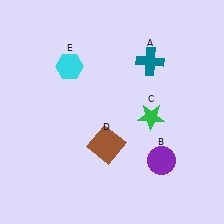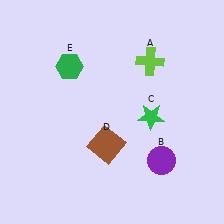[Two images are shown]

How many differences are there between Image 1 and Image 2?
There are 2 differences between the two images.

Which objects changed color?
A changed from teal to lime. E changed from cyan to green.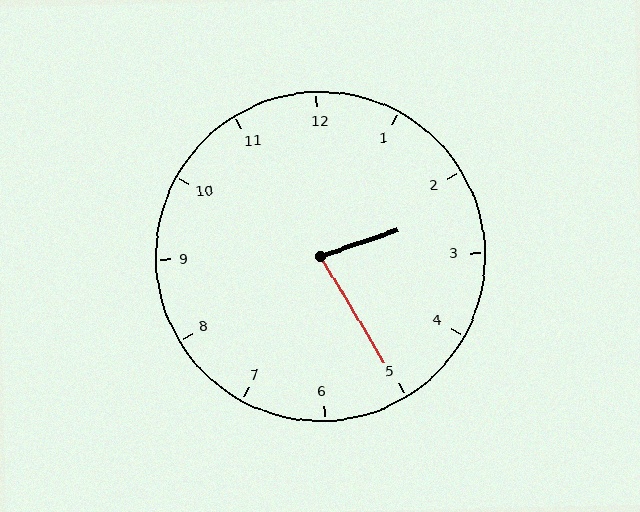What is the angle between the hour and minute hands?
Approximately 78 degrees.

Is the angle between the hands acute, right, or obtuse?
It is acute.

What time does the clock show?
2:25.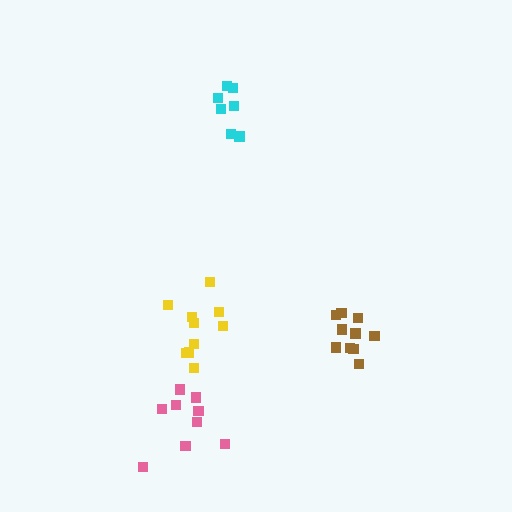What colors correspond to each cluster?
The clusters are colored: cyan, yellow, pink, brown.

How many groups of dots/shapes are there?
There are 4 groups.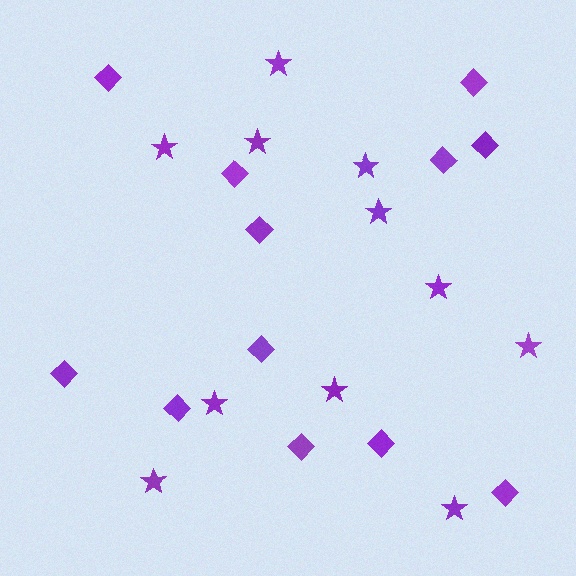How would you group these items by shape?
There are 2 groups: one group of diamonds (12) and one group of stars (11).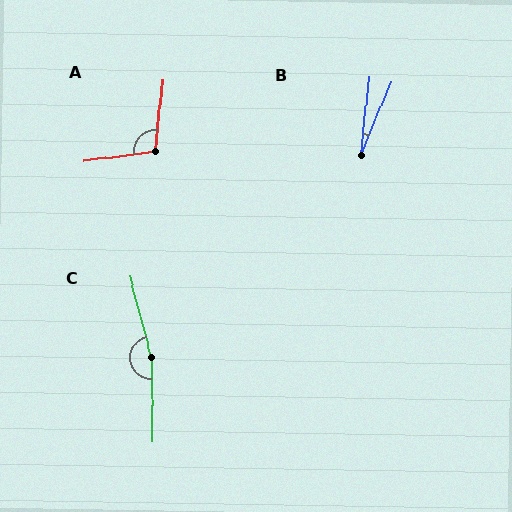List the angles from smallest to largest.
B (17°), A (104°), C (166°).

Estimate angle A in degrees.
Approximately 104 degrees.